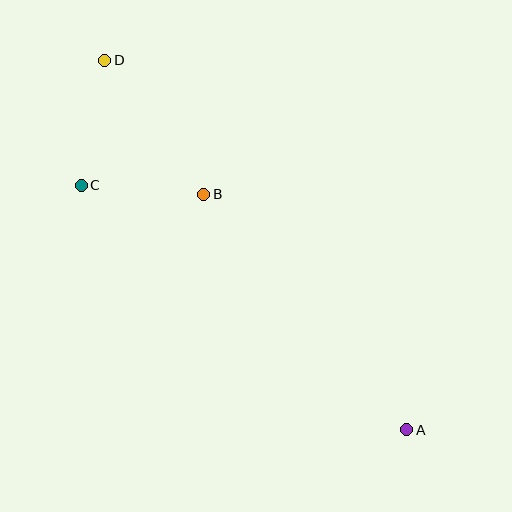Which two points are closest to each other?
Points B and C are closest to each other.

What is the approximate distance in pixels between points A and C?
The distance between A and C is approximately 407 pixels.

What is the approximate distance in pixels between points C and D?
The distance between C and D is approximately 127 pixels.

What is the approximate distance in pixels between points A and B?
The distance between A and B is approximately 311 pixels.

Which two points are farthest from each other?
Points A and D are farthest from each other.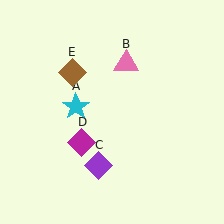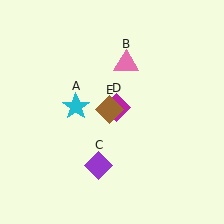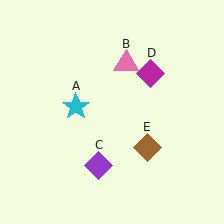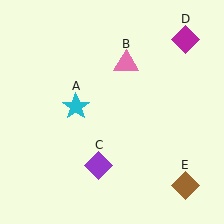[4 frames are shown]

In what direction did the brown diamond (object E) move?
The brown diamond (object E) moved down and to the right.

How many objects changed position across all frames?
2 objects changed position: magenta diamond (object D), brown diamond (object E).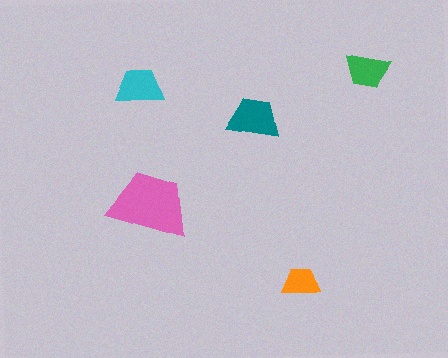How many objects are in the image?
There are 5 objects in the image.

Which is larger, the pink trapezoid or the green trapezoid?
The pink one.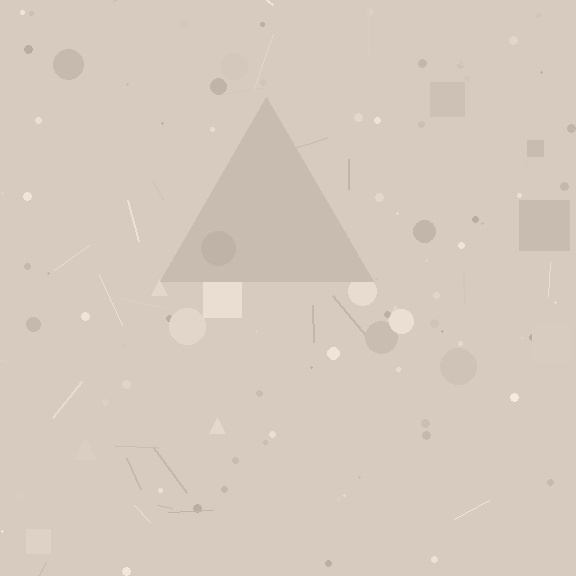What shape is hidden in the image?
A triangle is hidden in the image.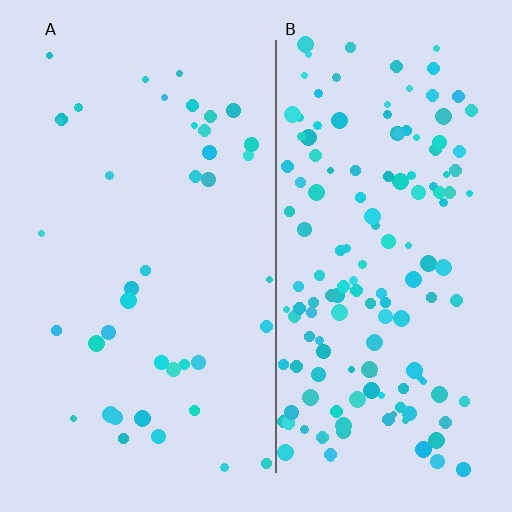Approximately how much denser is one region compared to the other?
Approximately 3.7× — region B over region A.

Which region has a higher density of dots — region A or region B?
B (the right).